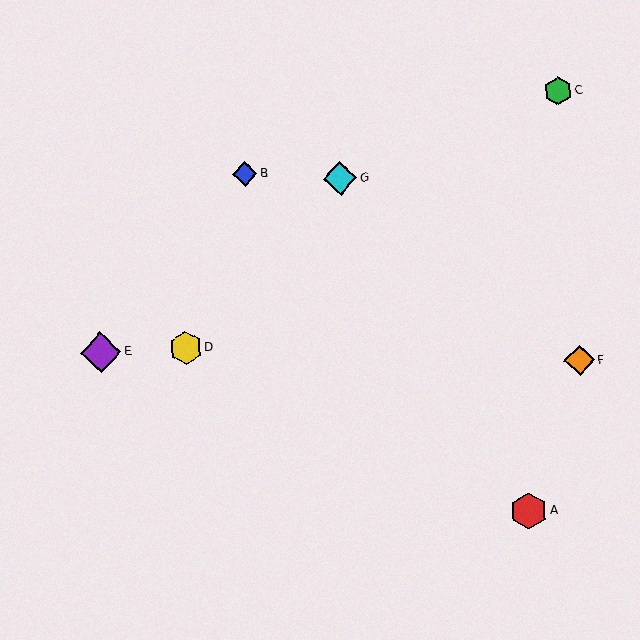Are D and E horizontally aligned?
Yes, both are at y≈348.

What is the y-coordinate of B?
Object B is at y≈174.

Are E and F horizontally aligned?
No, E is at y≈352 and F is at y≈360.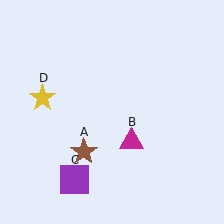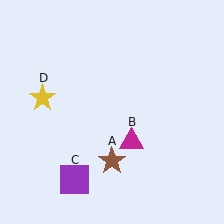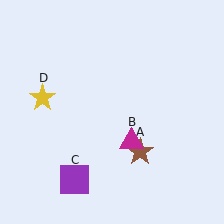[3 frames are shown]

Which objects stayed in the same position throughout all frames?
Magenta triangle (object B) and purple square (object C) and yellow star (object D) remained stationary.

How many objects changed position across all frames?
1 object changed position: brown star (object A).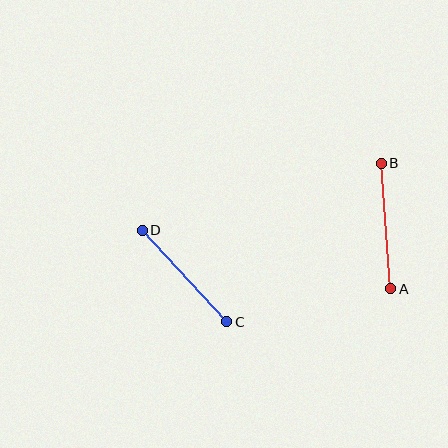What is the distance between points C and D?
The distance is approximately 124 pixels.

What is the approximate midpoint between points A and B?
The midpoint is at approximately (386, 226) pixels.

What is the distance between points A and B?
The distance is approximately 126 pixels.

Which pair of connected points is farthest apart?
Points A and B are farthest apart.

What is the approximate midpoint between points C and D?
The midpoint is at approximately (184, 276) pixels.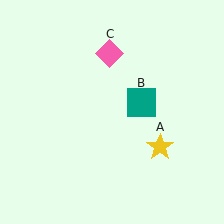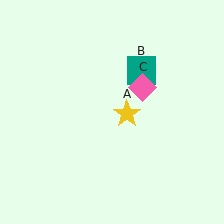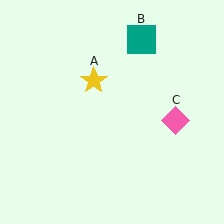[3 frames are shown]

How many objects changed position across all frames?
3 objects changed position: yellow star (object A), teal square (object B), pink diamond (object C).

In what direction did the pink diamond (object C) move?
The pink diamond (object C) moved down and to the right.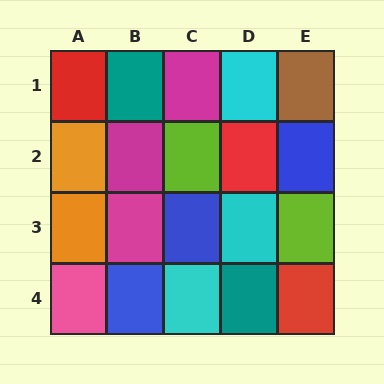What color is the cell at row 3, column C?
Blue.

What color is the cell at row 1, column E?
Brown.